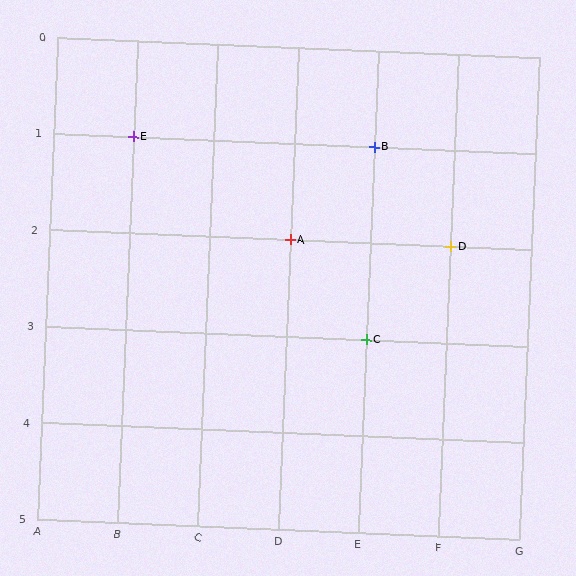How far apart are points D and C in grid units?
Points D and C are 1 column and 1 row apart (about 1.4 grid units diagonally).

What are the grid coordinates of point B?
Point B is at grid coordinates (E, 1).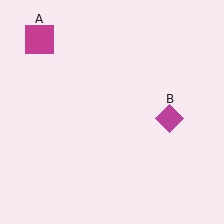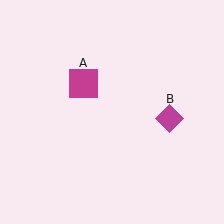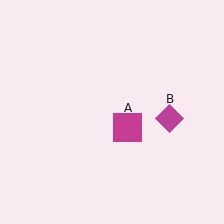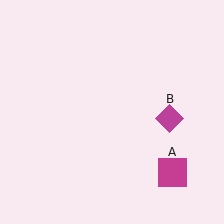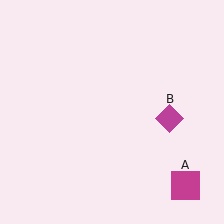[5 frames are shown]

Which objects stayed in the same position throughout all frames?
Magenta diamond (object B) remained stationary.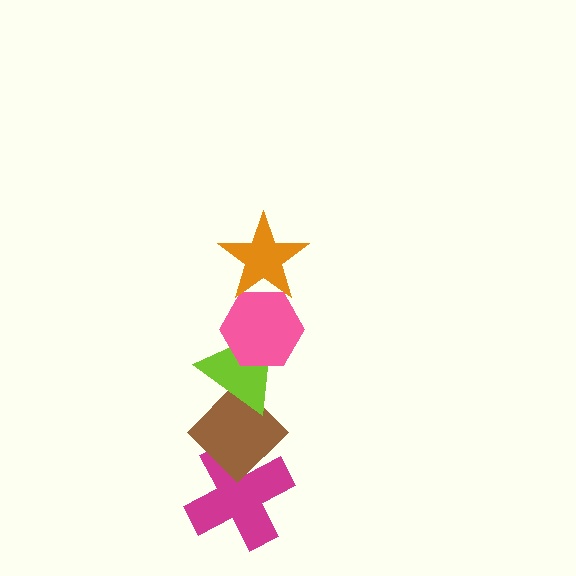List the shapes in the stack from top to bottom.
From top to bottom: the orange star, the pink hexagon, the lime triangle, the brown diamond, the magenta cross.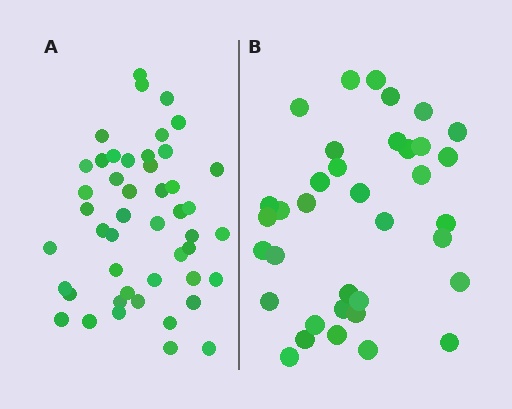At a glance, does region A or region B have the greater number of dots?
Region A (the left region) has more dots.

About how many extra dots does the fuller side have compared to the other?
Region A has roughly 12 or so more dots than region B.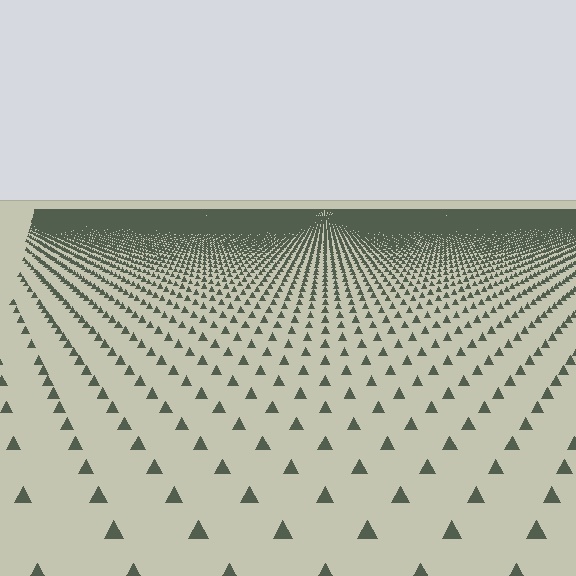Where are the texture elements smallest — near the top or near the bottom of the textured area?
Near the top.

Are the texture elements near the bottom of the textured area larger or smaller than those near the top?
Larger. Near the bottom, elements are closer to the viewer and appear at a bigger on-screen size.